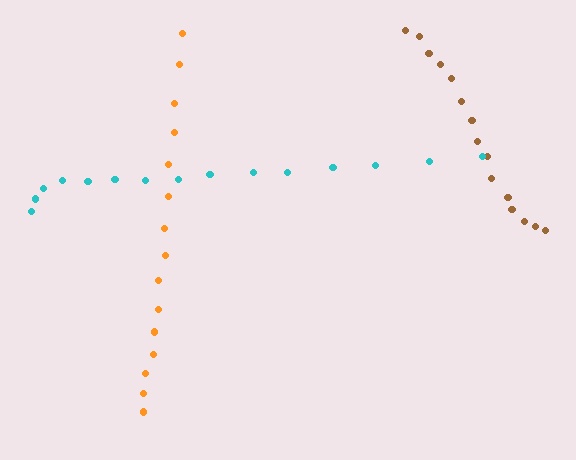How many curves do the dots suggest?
There are 3 distinct paths.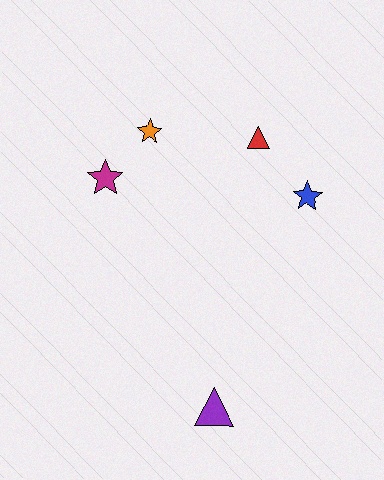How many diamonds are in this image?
There are no diamonds.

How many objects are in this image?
There are 5 objects.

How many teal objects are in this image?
There are no teal objects.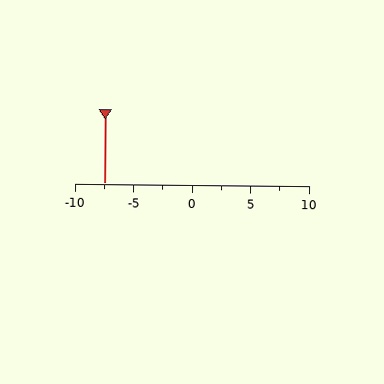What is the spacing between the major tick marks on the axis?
The major ticks are spaced 5 apart.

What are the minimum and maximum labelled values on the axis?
The axis runs from -10 to 10.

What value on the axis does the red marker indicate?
The marker indicates approximately -7.5.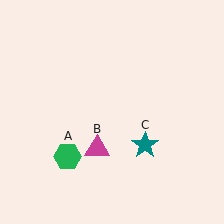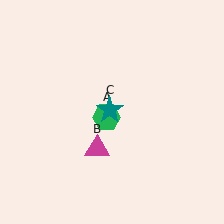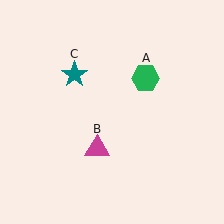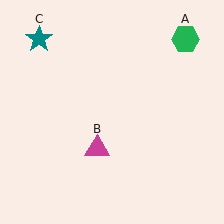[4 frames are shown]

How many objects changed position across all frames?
2 objects changed position: green hexagon (object A), teal star (object C).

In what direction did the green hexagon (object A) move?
The green hexagon (object A) moved up and to the right.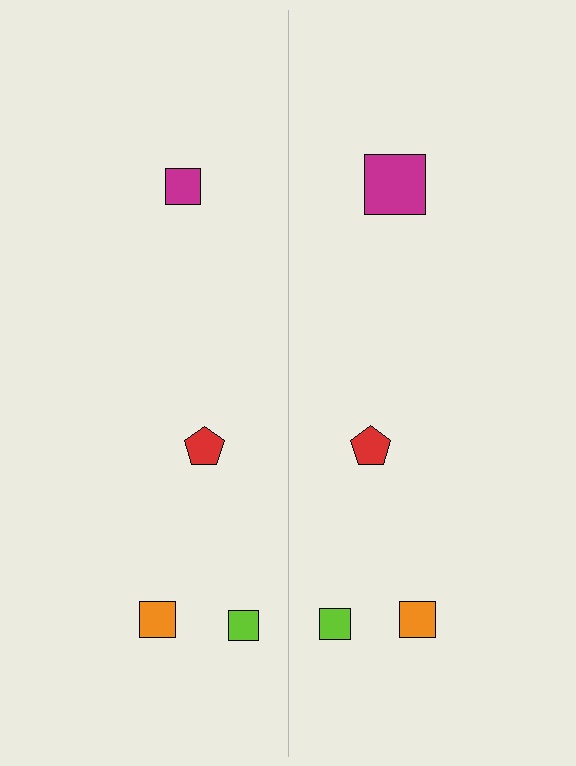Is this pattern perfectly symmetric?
No, the pattern is not perfectly symmetric. The magenta square on the right side has a different size than its mirror counterpart.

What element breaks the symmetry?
The magenta square on the right side has a different size than its mirror counterpart.